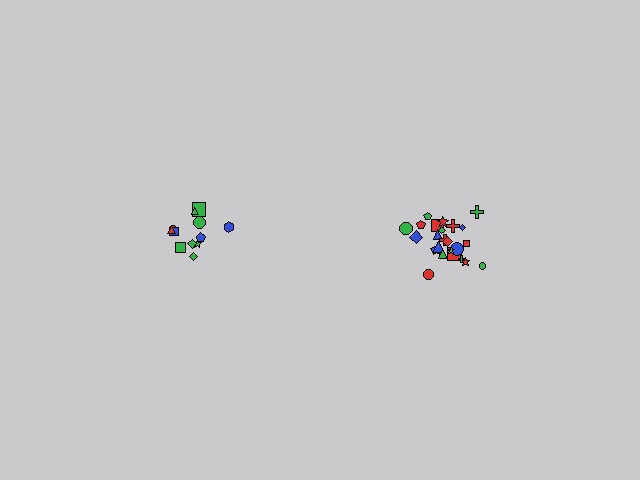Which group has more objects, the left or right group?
The right group.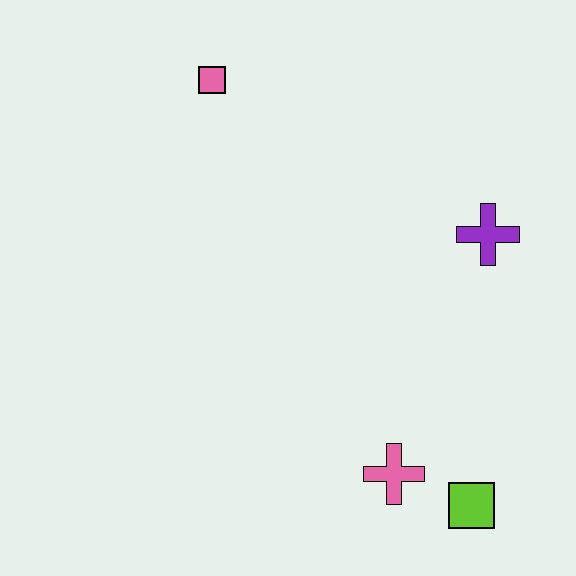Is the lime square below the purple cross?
Yes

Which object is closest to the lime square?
The pink cross is closest to the lime square.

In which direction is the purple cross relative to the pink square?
The purple cross is to the right of the pink square.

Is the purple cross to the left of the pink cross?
No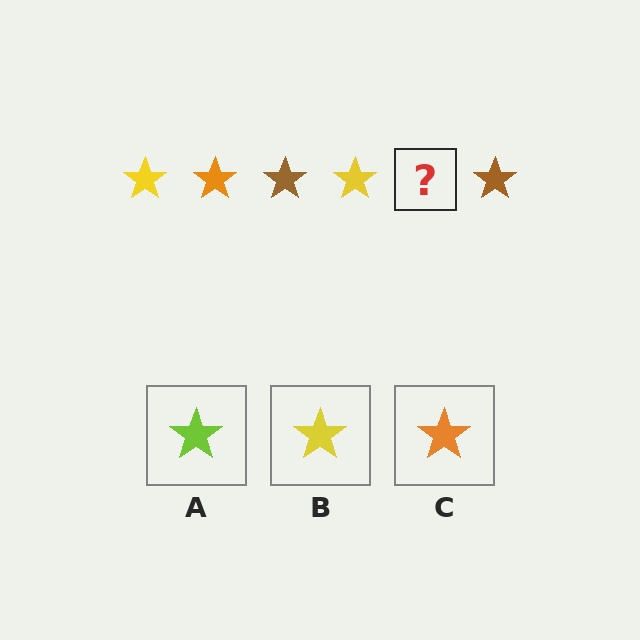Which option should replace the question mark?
Option C.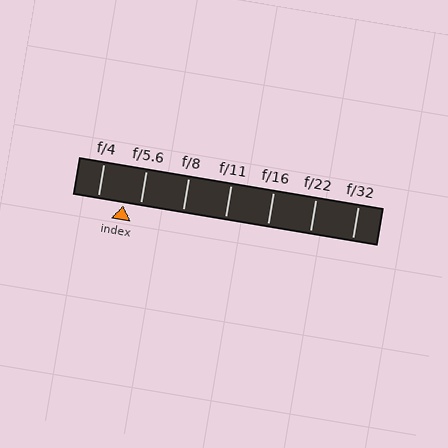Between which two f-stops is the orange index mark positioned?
The index mark is between f/4 and f/5.6.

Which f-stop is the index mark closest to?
The index mark is closest to f/5.6.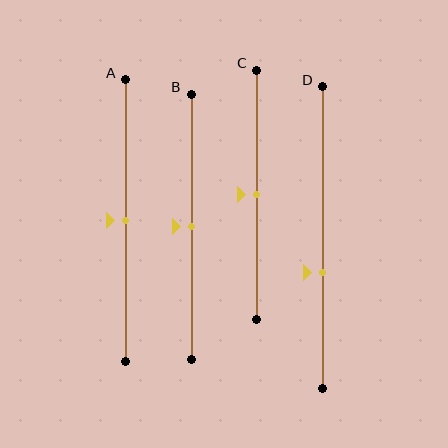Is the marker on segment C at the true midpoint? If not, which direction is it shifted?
Yes, the marker on segment C is at the true midpoint.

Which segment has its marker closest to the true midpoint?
Segment A has its marker closest to the true midpoint.